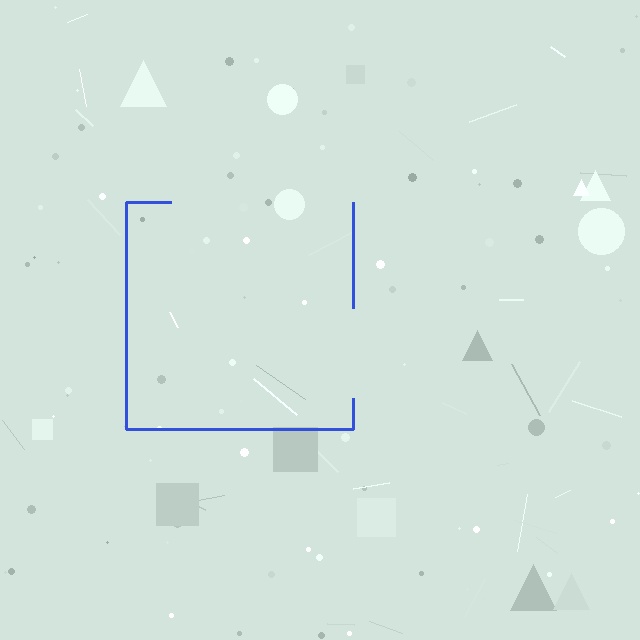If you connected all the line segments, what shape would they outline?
They would outline a square.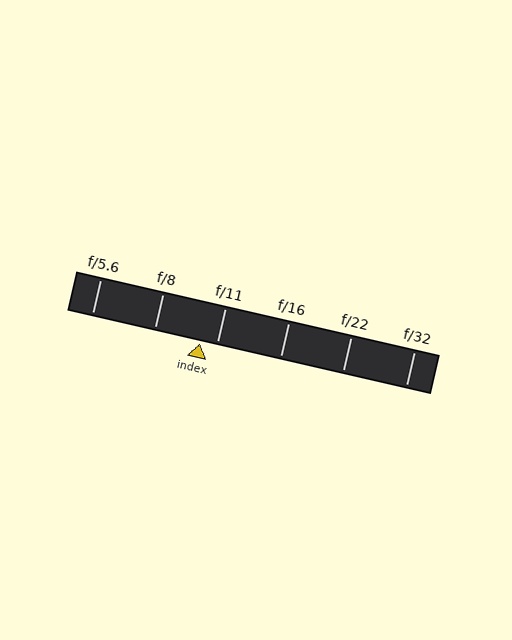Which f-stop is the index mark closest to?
The index mark is closest to f/11.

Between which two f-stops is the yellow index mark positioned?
The index mark is between f/8 and f/11.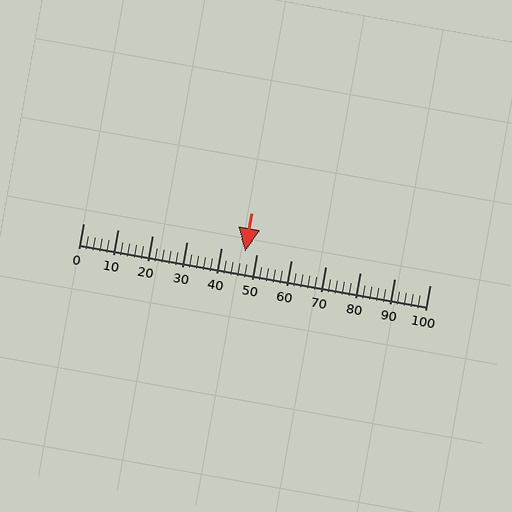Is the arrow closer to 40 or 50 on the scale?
The arrow is closer to 50.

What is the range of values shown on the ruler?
The ruler shows values from 0 to 100.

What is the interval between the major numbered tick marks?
The major tick marks are spaced 10 units apart.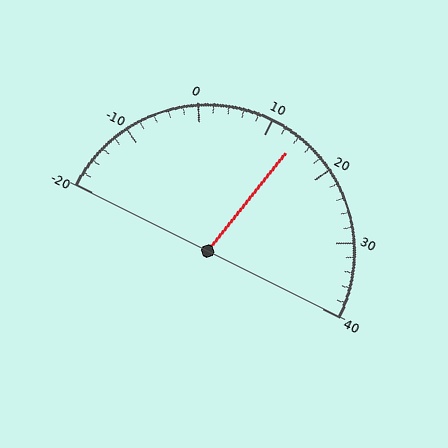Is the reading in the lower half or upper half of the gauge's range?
The reading is in the upper half of the range (-20 to 40).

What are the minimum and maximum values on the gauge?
The gauge ranges from -20 to 40.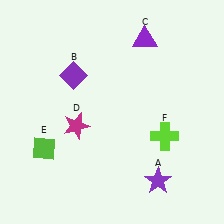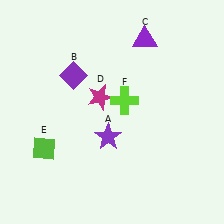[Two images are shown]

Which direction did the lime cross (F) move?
The lime cross (F) moved left.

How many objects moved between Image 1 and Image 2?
3 objects moved between the two images.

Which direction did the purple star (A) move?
The purple star (A) moved left.